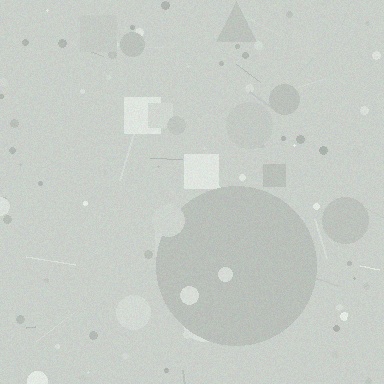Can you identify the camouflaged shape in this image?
The camouflaged shape is a circle.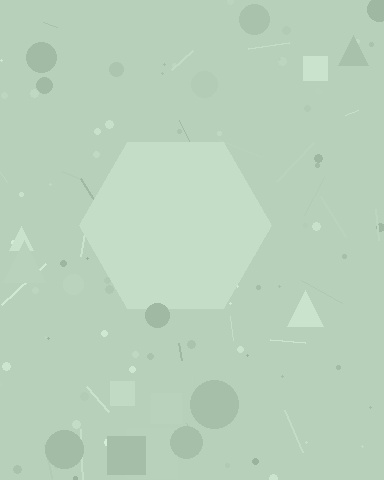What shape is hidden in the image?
A hexagon is hidden in the image.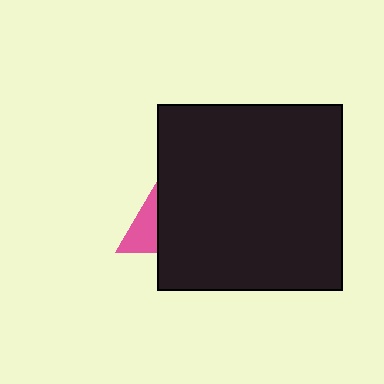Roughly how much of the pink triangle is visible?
A small part of it is visible (roughly 31%).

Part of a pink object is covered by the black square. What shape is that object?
It is a triangle.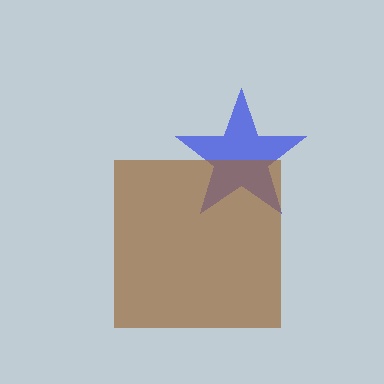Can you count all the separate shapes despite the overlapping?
Yes, there are 2 separate shapes.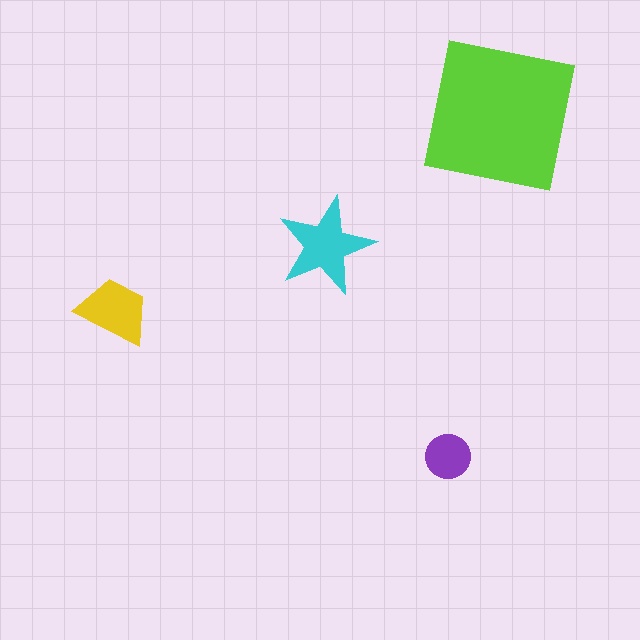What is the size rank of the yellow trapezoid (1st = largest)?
3rd.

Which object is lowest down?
The purple circle is bottommost.